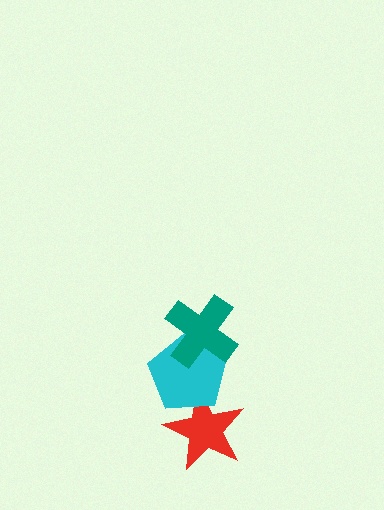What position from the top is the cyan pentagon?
The cyan pentagon is 2nd from the top.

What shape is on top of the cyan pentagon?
The teal cross is on top of the cyan pentagon.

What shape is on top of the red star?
The cyan pentagon is on top of the red star.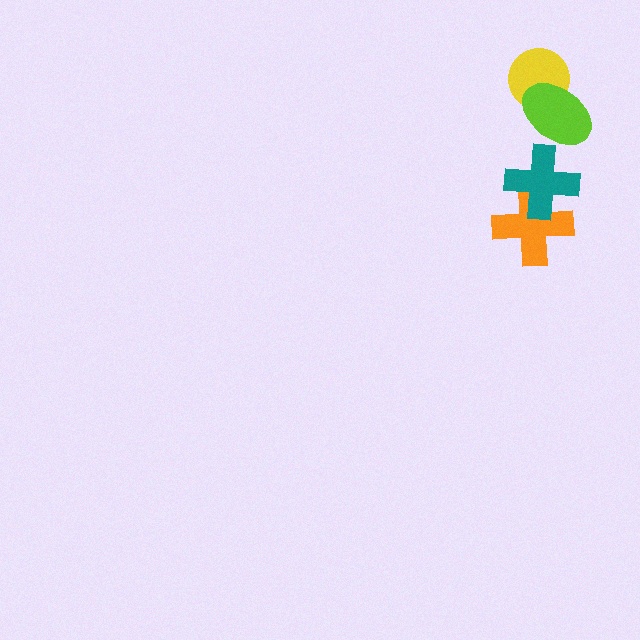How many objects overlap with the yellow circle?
1 object overlaps with the yellow circle.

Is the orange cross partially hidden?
Yes, it is partially covered by another shape.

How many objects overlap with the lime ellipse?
1 object overlaps with the lime ellipse.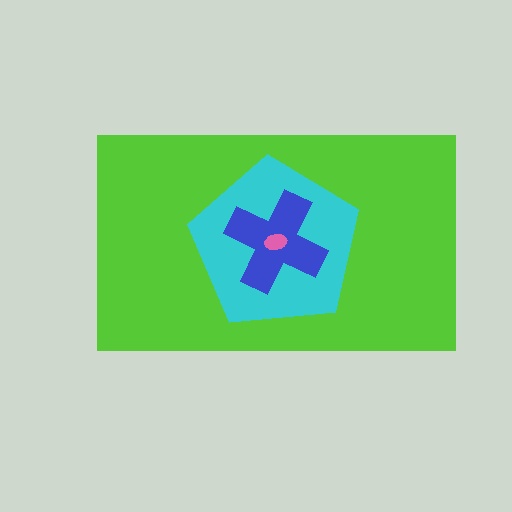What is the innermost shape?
The pink ellipse.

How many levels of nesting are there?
4.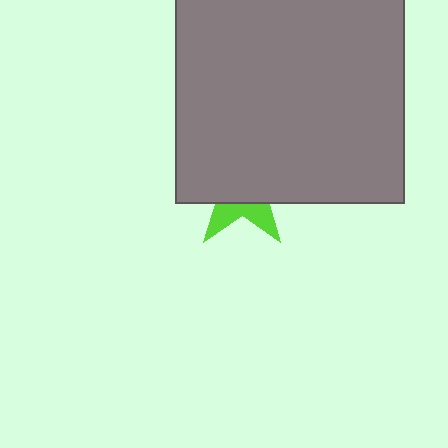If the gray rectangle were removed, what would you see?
You would see the complete lime star.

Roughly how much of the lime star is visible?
A small part of it is visible (roughly 31%).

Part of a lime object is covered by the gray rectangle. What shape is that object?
It is a star.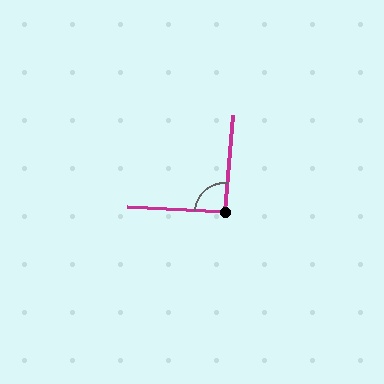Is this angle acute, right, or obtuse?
It is approximately a right angle.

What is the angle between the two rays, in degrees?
Approximately 92 degrees.